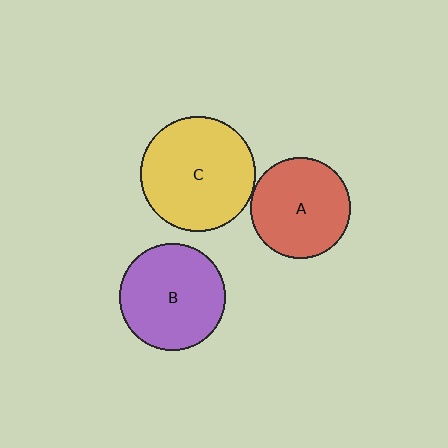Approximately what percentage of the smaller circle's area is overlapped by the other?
Approximately 5%.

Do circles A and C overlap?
Yes.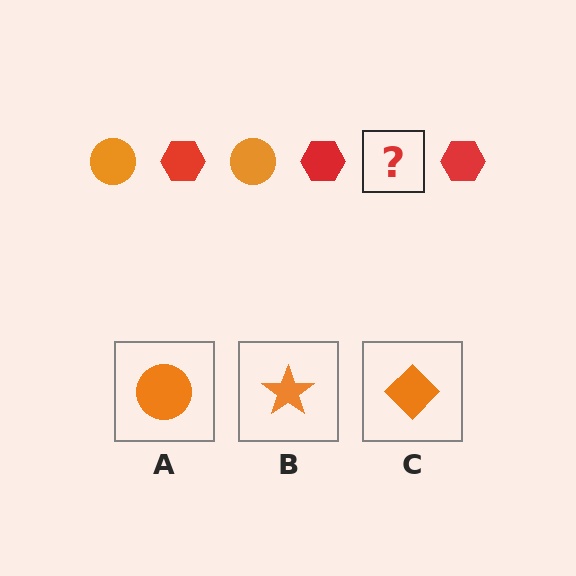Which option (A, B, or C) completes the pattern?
A.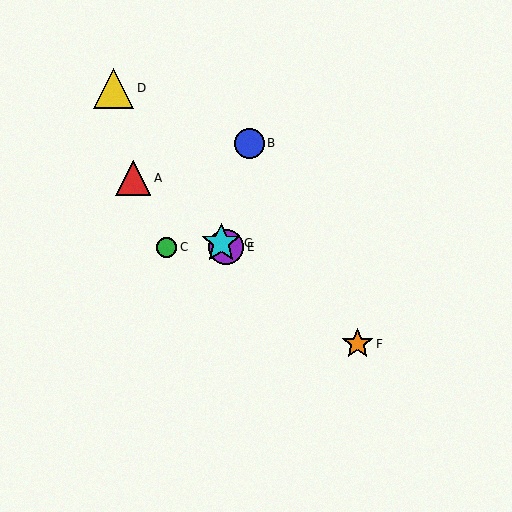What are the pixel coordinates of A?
Object A is at (133, 178).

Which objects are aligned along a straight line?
Objects A, E, F, G are aligned along a straight line.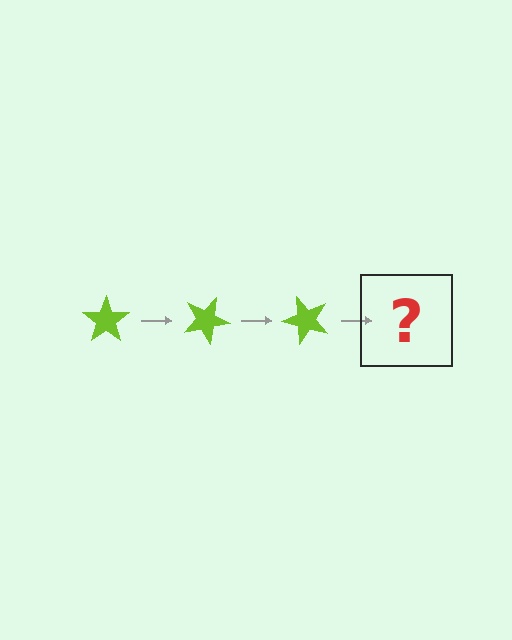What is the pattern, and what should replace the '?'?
The pattern is that the star rotates 25 degrees each step. The '?' should be a lime star rotated 75 degrees.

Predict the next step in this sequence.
The next step is a lime star rotated 75 degrees.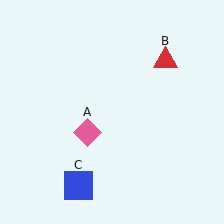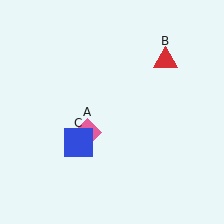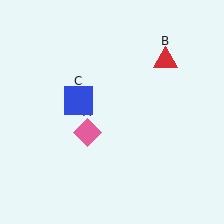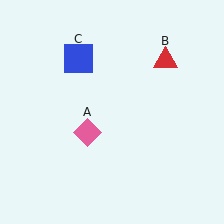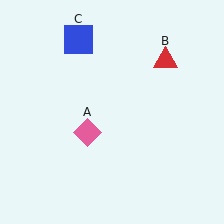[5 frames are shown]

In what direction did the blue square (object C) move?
The blue square (object C) moved up.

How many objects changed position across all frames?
1 object changed position: blue square (object C).